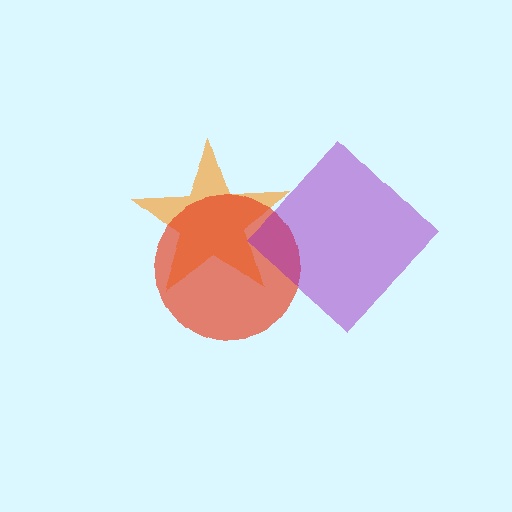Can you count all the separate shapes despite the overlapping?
Yes, there are 3 separate shapes.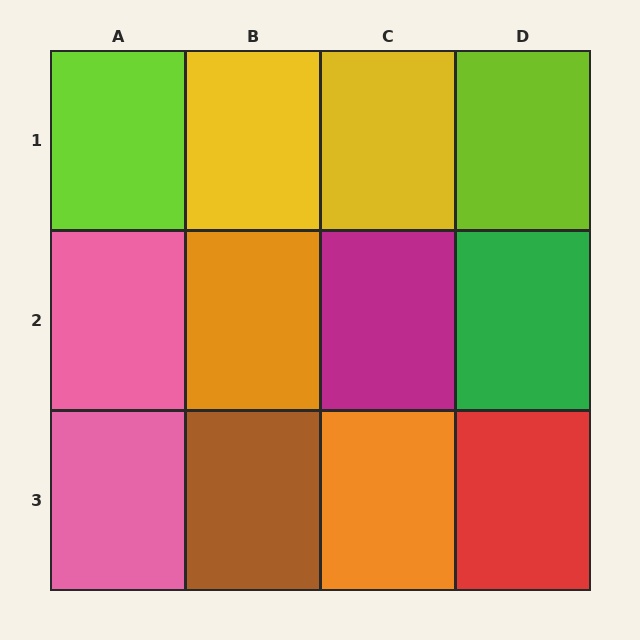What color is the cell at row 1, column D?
Lime.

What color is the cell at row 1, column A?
Lime.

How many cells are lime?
2 cells are lime.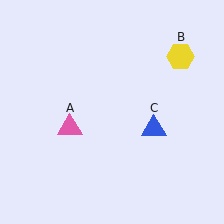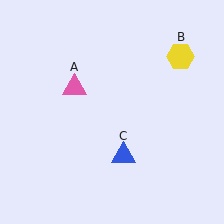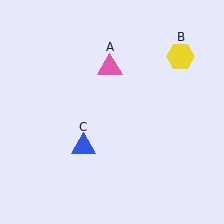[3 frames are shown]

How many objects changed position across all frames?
2 objects changed position: pink triangle (object A), blue triangle (object C).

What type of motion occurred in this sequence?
The pink triangle (object A), blue triangle (object C) rotated clockwise around the center of the scene.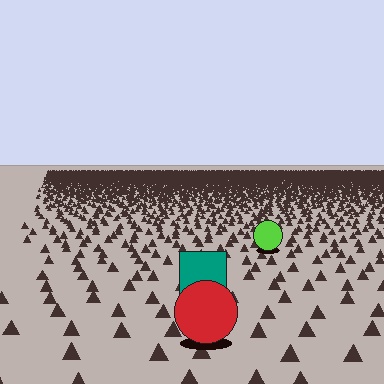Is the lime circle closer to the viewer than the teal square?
No. The teal square is closer — you can tell from the texture gradient: the ground texture is coarser near it.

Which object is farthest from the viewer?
The lime circle is farthest from the viewer. It appears smaller and the ground texture around it is denser.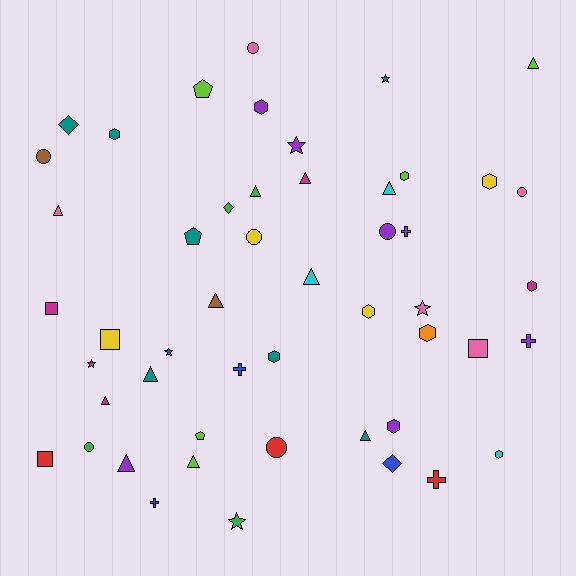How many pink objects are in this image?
There are 5 pink objects.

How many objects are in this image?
There are 50 objects.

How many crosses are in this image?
There are 5 crosses.